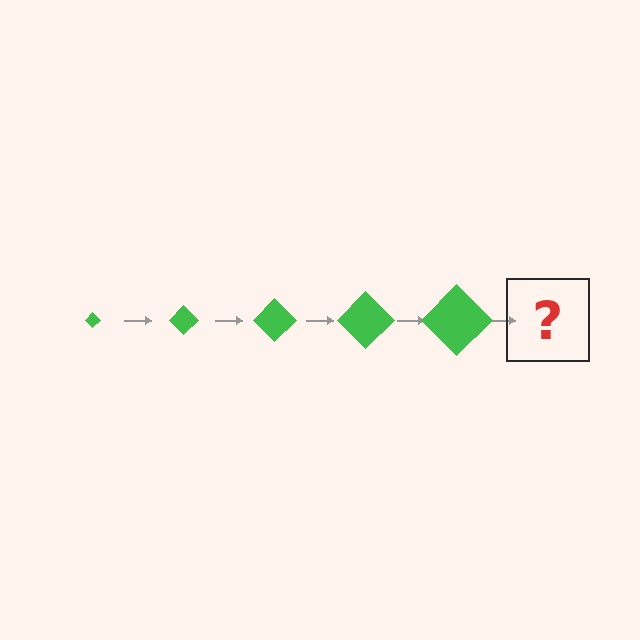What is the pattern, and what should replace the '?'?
The pattern is that the diamond gets progressively larger each step. The '?' should be a green diamond, larger than the previous one.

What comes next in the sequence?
The next element should be a green diamond, larger than the previous one.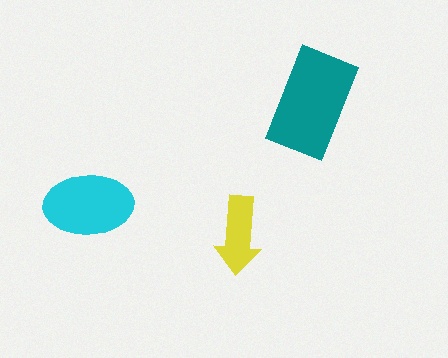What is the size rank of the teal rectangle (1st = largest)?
1st.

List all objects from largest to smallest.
The teal rectangle, the cyan ellipse, the yellow arrow.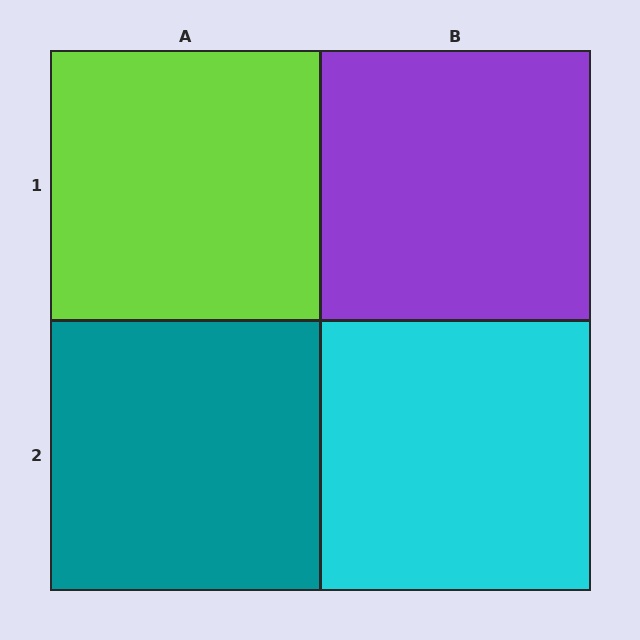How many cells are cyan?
1 cell is cyan.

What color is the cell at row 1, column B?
Purple.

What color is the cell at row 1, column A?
Lime.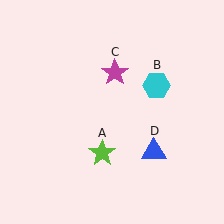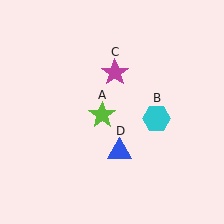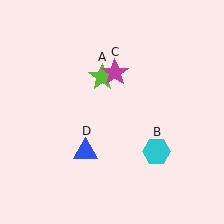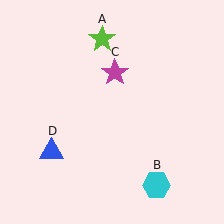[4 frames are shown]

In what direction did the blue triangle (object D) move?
The blue triangle (object D) moved left.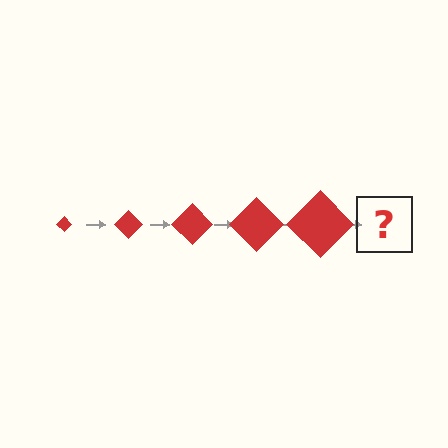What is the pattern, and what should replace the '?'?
The pattern is that the diamond gets progressively larger each step. The '?' should be a red diamond, larger than the previous one.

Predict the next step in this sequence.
The next step is a red diamond, larger than the previous one.